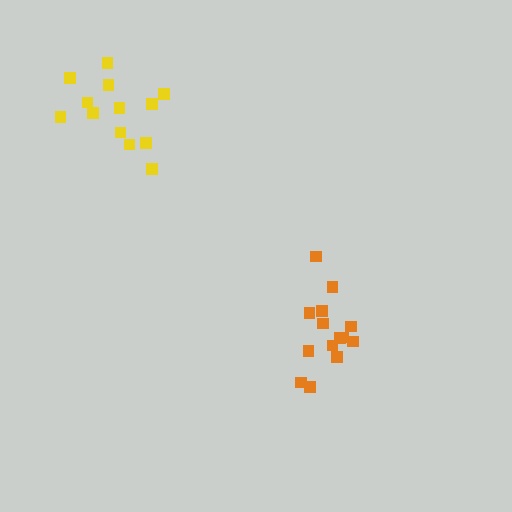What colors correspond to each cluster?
The clusters are colored: orange, yellow.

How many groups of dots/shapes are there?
There are 2 groups.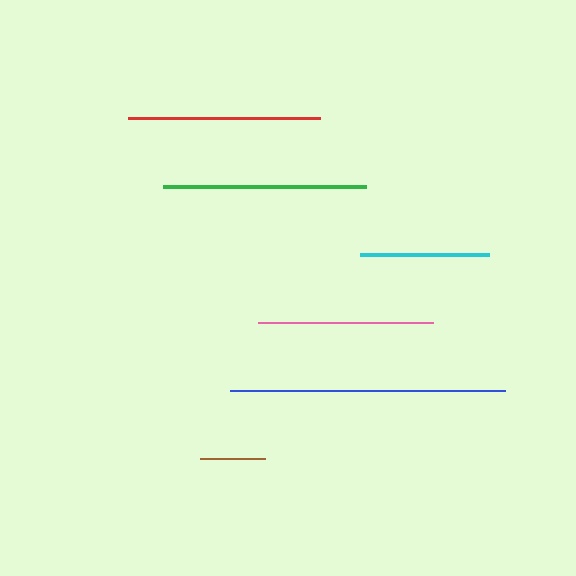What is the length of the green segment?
The green segment is approximately 203 pixels long.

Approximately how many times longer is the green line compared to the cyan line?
The green line is approximately 1.6 times the length of the cyan line.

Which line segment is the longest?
The blue line is the longest at approximately 275 pixels.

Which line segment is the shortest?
The brown line is the shortest at approximately 65 pixels.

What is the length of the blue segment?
The blue segment is approximately 275 pixels long.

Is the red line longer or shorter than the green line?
The green line is longer than the red line.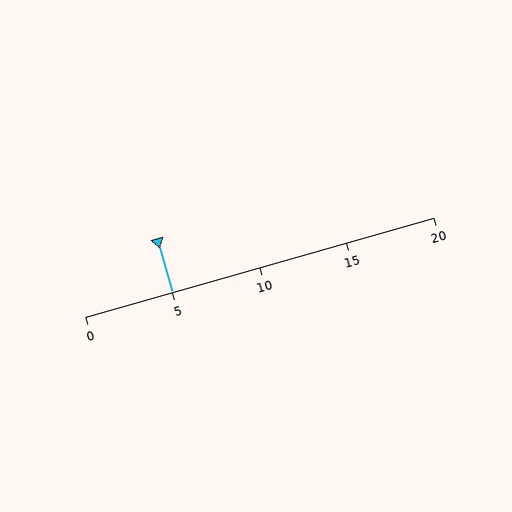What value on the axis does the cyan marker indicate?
The marker indicates approximately 5.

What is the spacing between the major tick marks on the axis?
The major ticks are spaced 5 apart.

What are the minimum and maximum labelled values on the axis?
The axis runs from 0 to 20.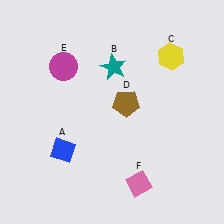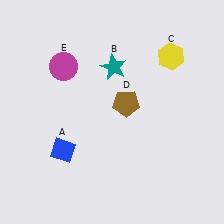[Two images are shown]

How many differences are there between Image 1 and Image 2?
There is 1 difference between the two images.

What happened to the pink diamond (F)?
The pink diamond (F) was removed in Image 2. It was in the bottom-right area of Image 1.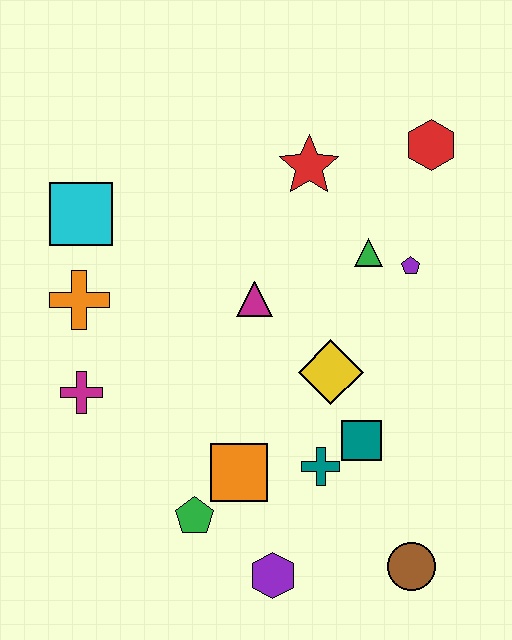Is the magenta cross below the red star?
Yes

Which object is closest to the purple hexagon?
The green pentagon is closest to the purple hexagon.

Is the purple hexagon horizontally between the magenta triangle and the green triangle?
Yes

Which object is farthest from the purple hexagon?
The red hexagon is farthest from the purple hexagon.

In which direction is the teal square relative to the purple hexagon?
The teal square is above the purple hexagon.